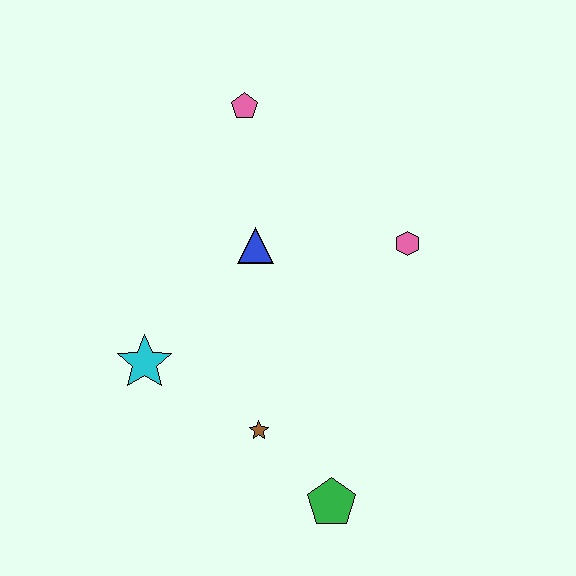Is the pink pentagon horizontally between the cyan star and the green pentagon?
Yes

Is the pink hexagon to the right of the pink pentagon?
Yes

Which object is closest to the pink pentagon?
The blue triangle is closest to the pink pentagon.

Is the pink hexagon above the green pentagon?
Yes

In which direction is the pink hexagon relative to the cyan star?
The pink hexagon is to the right of the cyan star.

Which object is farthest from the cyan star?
The pink hexagon is farthest from the cyan star.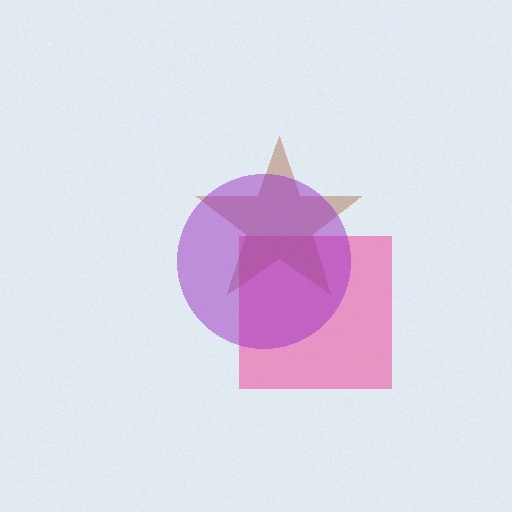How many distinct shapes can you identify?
There are 3 distinct shapes: a pink square, a brown star, a purple circle.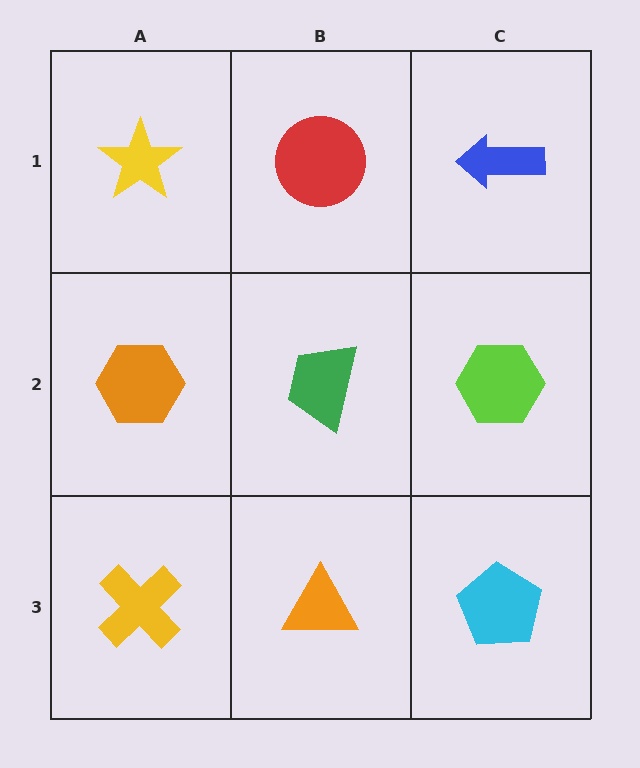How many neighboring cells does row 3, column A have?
2.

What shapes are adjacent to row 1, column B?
A green trapezoid (row 2, column B), a yellow star (row 1, column A), a blue arrow (row 1, column C).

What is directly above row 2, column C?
A blue arrow.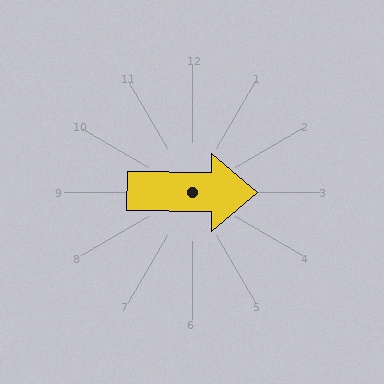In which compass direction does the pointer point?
East.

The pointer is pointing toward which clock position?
Roughly 3 o'clock.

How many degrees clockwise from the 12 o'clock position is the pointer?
Approximately 91 degrees.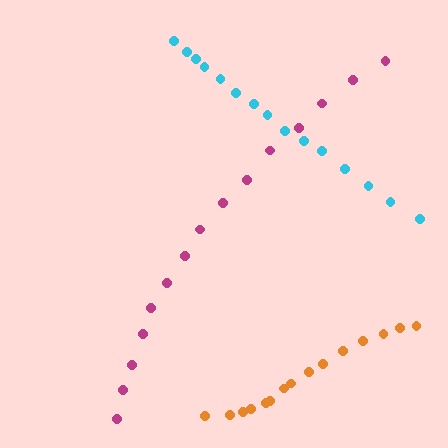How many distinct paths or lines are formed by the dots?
There are 3 distinct paths.